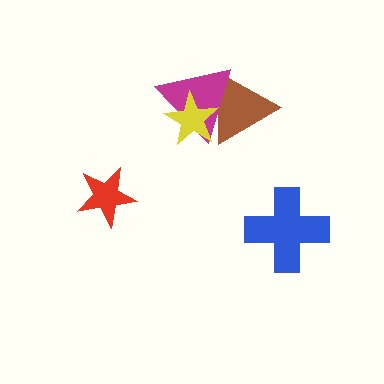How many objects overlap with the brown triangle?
2 objects overlap with the brown triangle.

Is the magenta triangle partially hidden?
Yes, it is partially covered by another shape.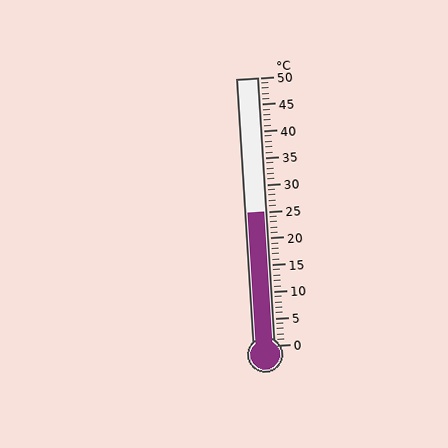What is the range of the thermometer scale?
The thermometer scale ranges from 0°C to 50°C.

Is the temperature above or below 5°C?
The temperature is above 5°C.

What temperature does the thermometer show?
The thermometer shows approximately 25°C.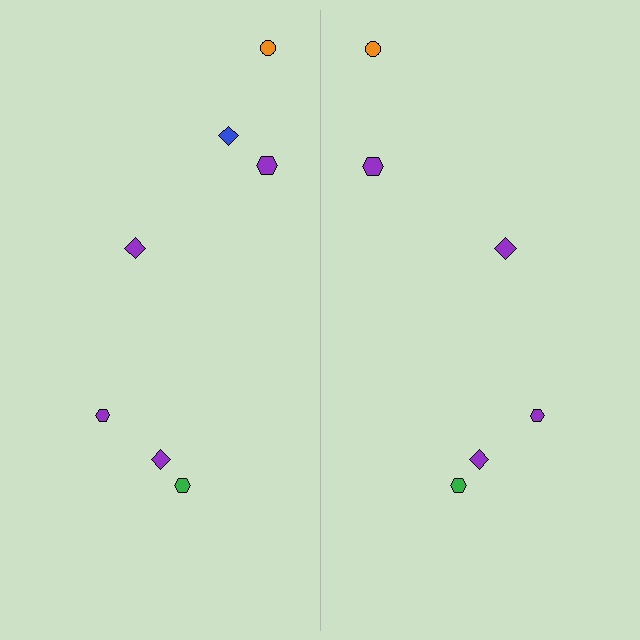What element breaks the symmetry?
A blue diamond is missing from the right side.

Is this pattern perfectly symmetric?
No, the pattern is not perfectly symmetric. A blue diamond is missing from the right side.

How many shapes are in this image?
There are 13 shapes in this image.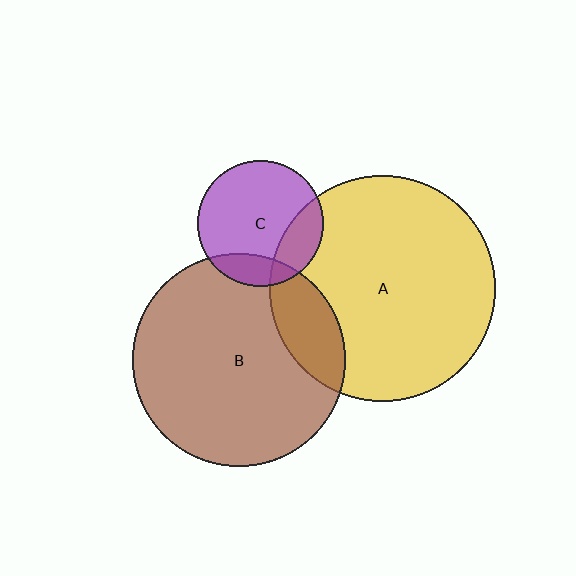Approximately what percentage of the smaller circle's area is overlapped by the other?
Approximately 20%.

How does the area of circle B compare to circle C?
Approximately 2.9 times.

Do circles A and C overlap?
Yes.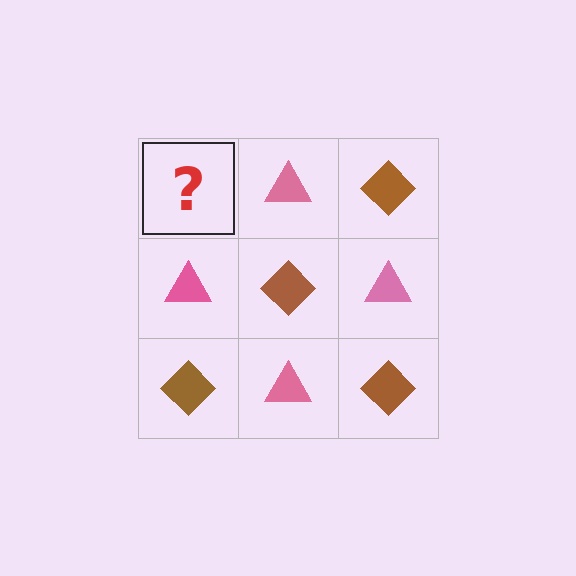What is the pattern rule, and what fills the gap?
The rule is that it alternates brown diamond and pink triangle in a checkerboard pattern. The gap should be filled with a brown diamond.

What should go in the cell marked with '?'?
The missing cell should contain a brown diamond.